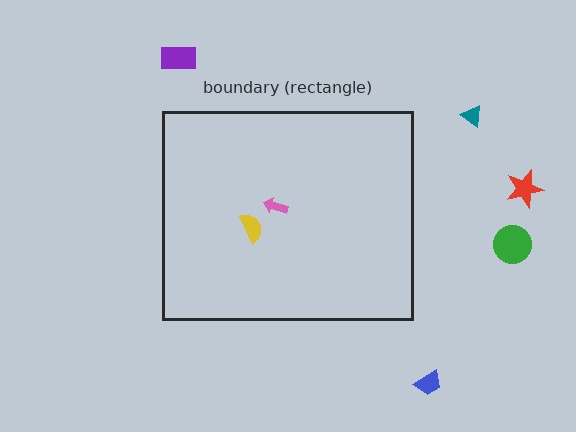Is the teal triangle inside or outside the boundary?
Outside.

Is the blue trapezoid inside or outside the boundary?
Outside.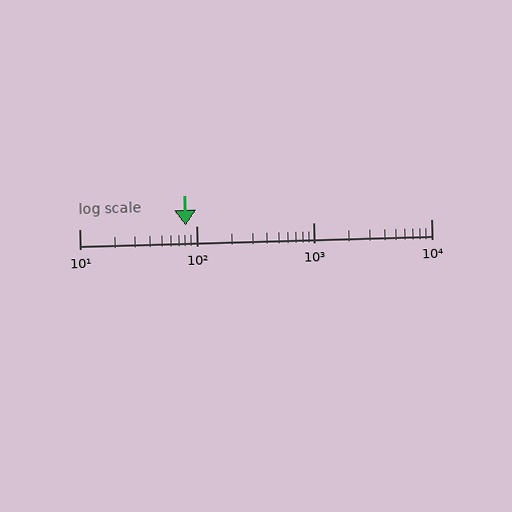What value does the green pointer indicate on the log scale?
The pointer indicates approximately 81.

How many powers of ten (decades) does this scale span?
The scale spans 3 decades, from 10 to 10000.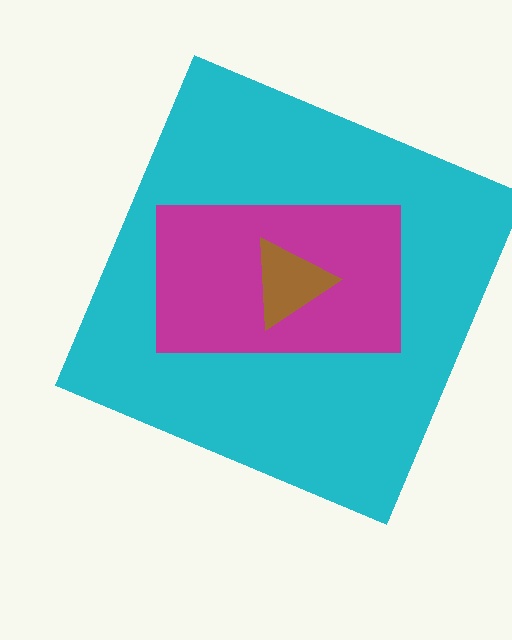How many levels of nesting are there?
3.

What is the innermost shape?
The brown triangle.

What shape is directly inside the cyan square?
The magenta rectangle.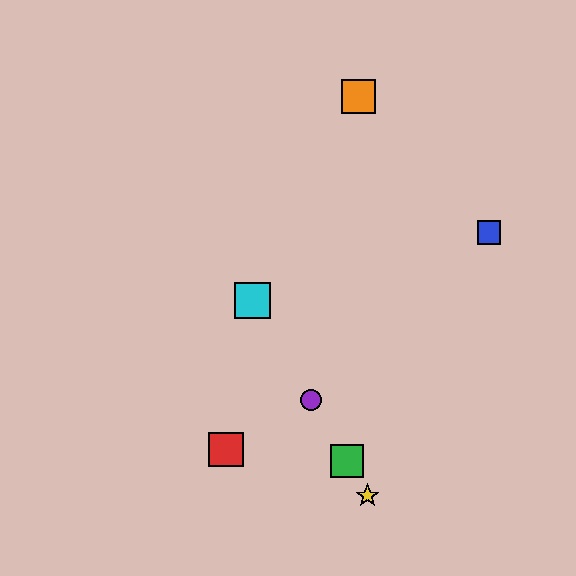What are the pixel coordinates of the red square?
The red square is at (226, 449).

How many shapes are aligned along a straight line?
4 shapes (the green square, the yellow star, the purple circle, the cyan square) are aligned along a straight line.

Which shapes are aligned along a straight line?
The green square, the yellow star, the purple circle, the cyan square are aligned along a straight line.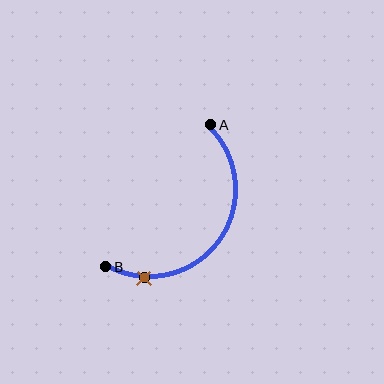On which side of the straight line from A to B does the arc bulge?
The arc bulges below and to the right of the straight line connecting A and B.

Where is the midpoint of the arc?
The arc midpoint is the point on the curve farthest from the straight line joining A and B. It sits below and to the right of that line.